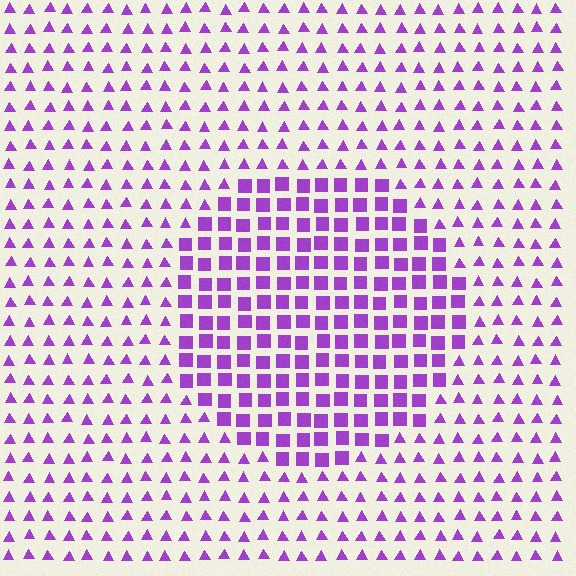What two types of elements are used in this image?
The image uses squares inside the circle region and triangles outside it.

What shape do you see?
I see a circle.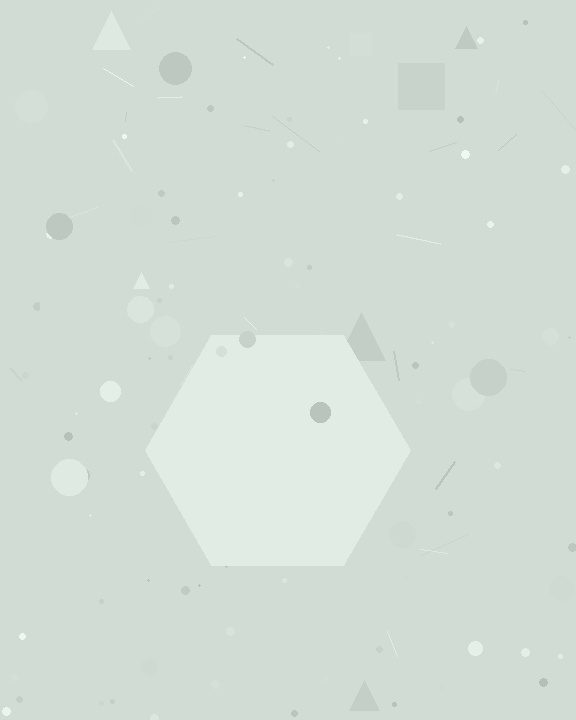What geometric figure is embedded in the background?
A hexagon is embedded in the background.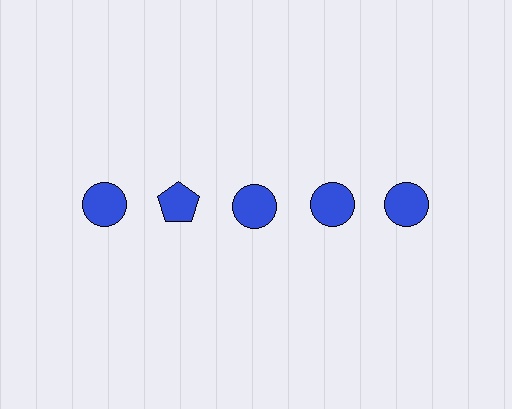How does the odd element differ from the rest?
It has a different shape: pentagon instead of circle.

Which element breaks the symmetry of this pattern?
The blue pentagon in the top row, second from left column breaks the symmetry. All other shapes are blue circles.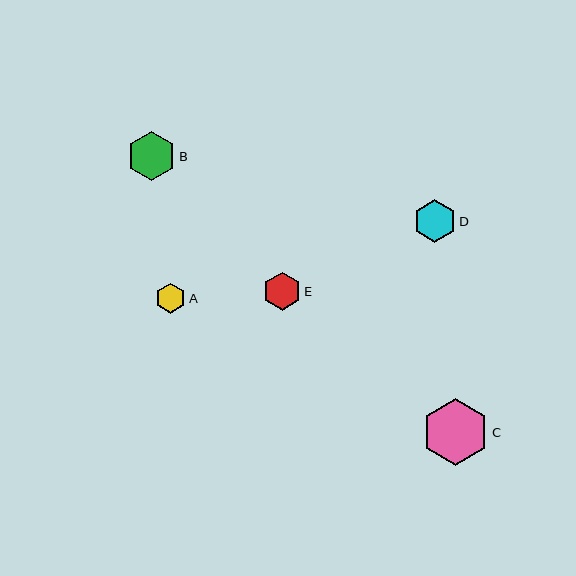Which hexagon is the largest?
Hexagon C is the largest with a size of approximately 67 pixels.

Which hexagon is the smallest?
Hexagon A is the smallest with a size of approximately 30 pixels.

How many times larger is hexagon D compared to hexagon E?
Hexagon D is approximately 1.1 times the size of hexagon E.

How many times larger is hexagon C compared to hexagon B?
Hexagon C is approximately 1.4 times the size of hexagon B.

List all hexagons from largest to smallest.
From largest to smallest: C, B, D, E, A.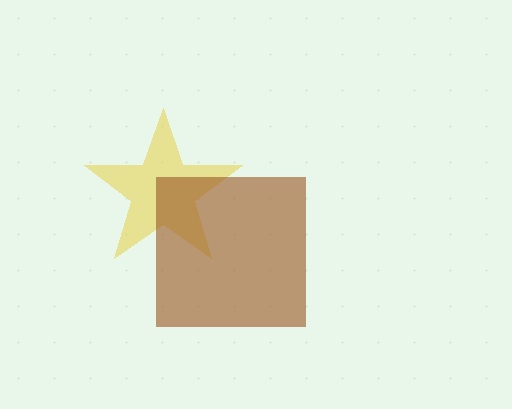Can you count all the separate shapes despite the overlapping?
Yes, there are 2 separate shapes.